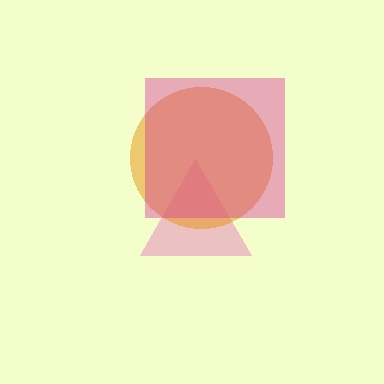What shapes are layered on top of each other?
The layered shapes are: a pink triangle, an orange circle, a magenta square.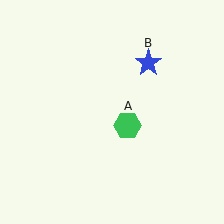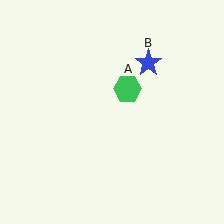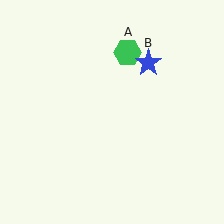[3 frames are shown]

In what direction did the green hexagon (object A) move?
The green hexagon (object A) moved up.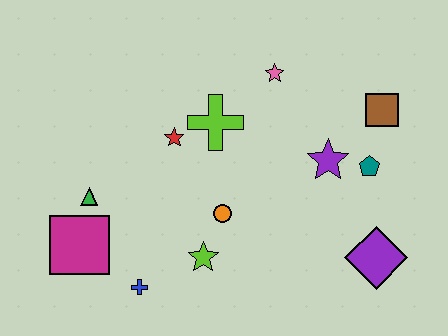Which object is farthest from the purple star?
The magenta square is farthest from the purple star.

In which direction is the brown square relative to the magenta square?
The brown square is to the right of the magenta square.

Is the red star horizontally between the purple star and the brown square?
No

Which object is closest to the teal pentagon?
The purple star is closest to the teal pentagon.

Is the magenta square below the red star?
Yes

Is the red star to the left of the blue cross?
No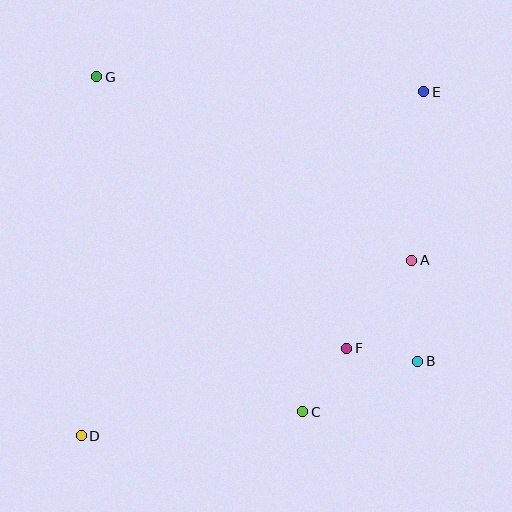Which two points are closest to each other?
Points B and F are closest to each other.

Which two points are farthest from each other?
Points D and E are farthest from each other.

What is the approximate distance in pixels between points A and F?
The distance between A and F is approximately 110 pixels.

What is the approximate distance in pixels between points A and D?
The distance between A and D is approximately 374 pixels.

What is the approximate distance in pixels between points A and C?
The distance between A and C is approximately 187 pixels.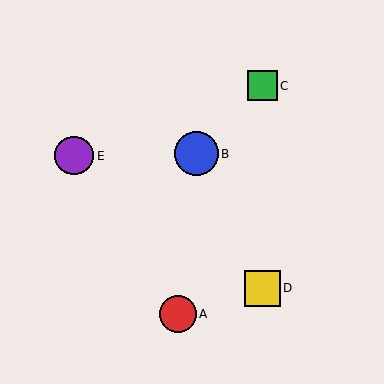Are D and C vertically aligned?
Yes, both are at x≈262.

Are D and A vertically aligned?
No, D is at x≈262 and A is at x≈178.